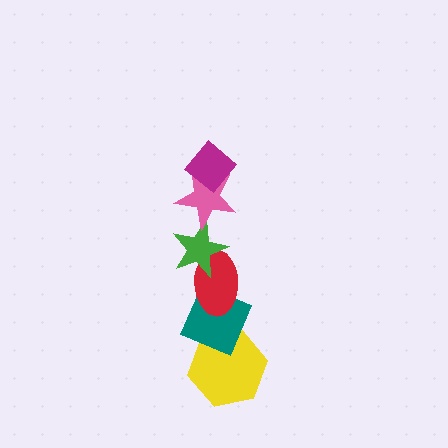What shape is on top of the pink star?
The magenta diamond is on top of the pink star.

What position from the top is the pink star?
The pink star is 2nd from the top.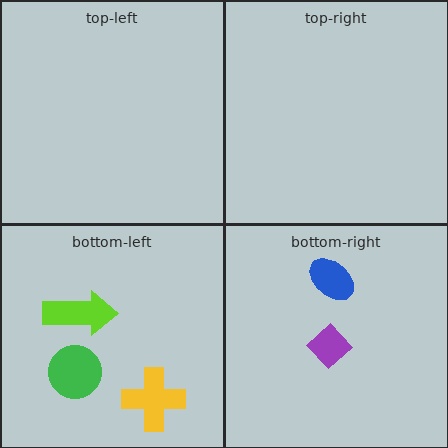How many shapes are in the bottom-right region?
2.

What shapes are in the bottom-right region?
The purple diamond, the blue ellipse.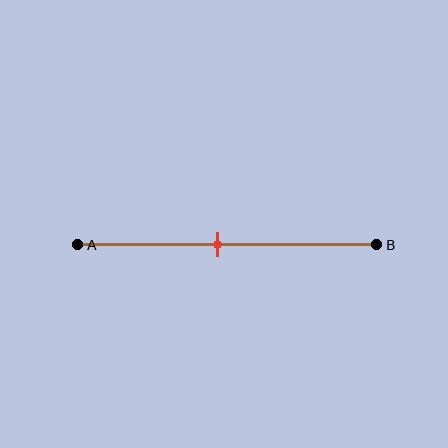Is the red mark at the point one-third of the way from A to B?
No, the mark is at about 45% from A, not at the 33% one-third point.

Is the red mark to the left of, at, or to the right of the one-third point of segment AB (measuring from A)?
The red mark is to the right of the one-third point of segment AB.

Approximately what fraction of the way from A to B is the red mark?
The red mark is approximately 45% of the way from A to B.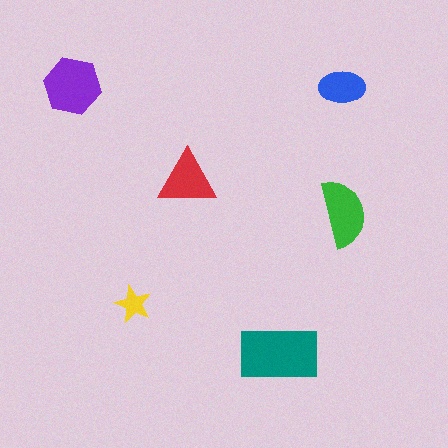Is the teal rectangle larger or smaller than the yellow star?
Larger.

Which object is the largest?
The teal rectangle.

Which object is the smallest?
The yellow star.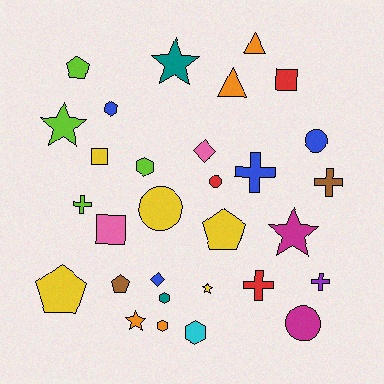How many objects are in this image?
There are 30 objects.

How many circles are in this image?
There are 4 circles.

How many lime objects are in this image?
There are 4 lime objects.